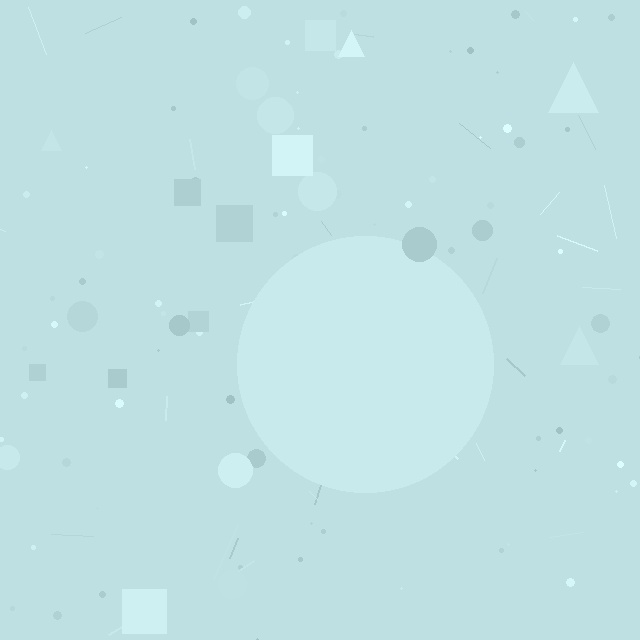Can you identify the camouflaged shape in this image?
The camouflaged shape is a circle.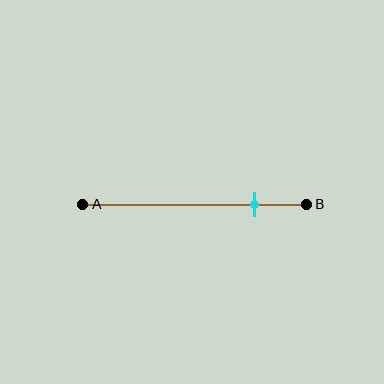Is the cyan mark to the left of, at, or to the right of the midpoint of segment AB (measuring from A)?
The cyan mark is to the right of the midpoint of segment AB.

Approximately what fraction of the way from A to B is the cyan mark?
The cyan mark is approximately 75% of the way from A to B.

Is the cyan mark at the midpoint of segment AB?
No, the mark is at about 75% from A, not at the 50% midpoint.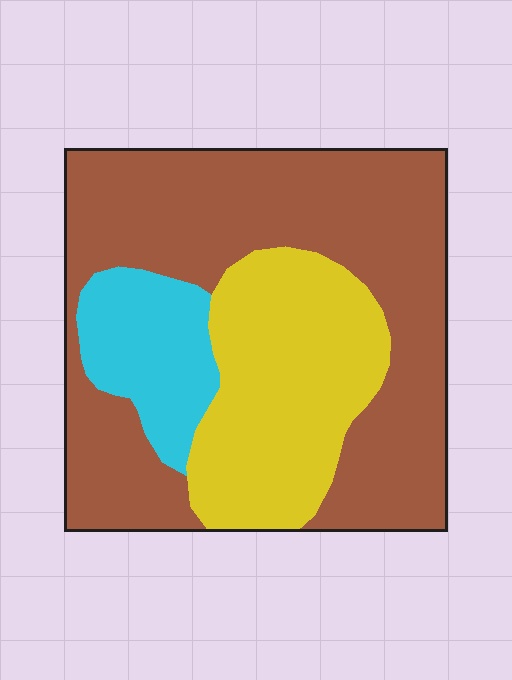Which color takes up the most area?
Brown, at roughly 60%.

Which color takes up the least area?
Cyan, at roughly 15%.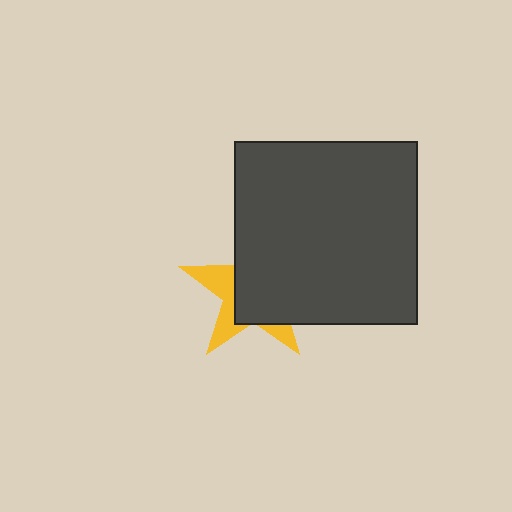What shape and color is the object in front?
The object in front is a dark gray square.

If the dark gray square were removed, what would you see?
You would see the complete yellow star.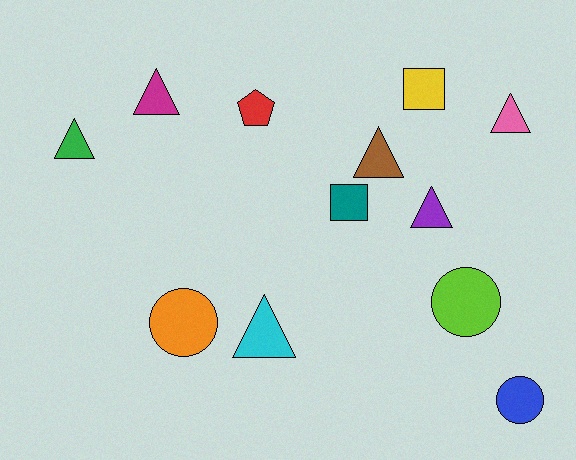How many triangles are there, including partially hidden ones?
There are 6 triangles.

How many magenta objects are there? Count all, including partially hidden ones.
There is 1 magenta object.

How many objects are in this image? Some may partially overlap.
There are 12 objects.